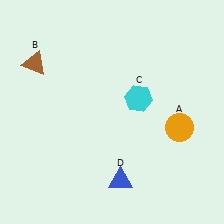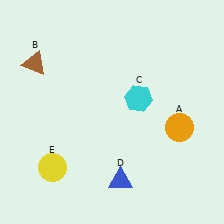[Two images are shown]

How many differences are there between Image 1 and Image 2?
There is 1 difference between the two images.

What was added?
A yellow circle (E) was added in Image 2.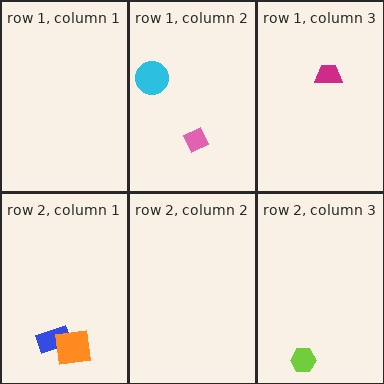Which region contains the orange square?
The row 2, column 1 region.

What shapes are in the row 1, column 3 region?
The magenta trapezoid.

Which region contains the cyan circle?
The row 1, column 2 region.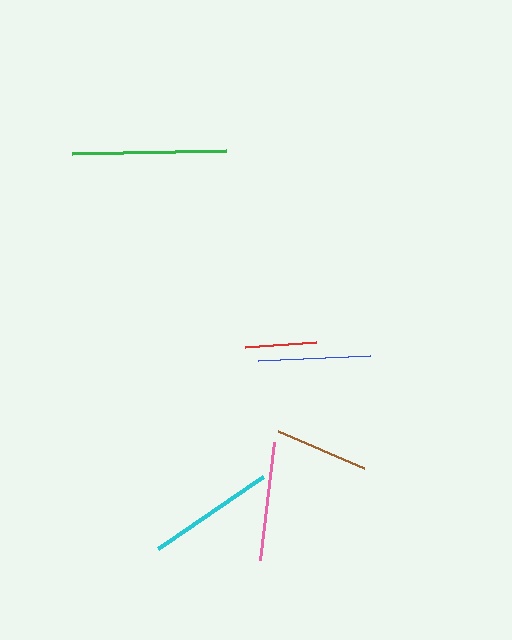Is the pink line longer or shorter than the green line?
The green line is longer than the pink line.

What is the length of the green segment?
The green segment is approximately 153 pixels long.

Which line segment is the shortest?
The red line is the shortest at approximately 71 pixels.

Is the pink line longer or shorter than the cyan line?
The cyan line is longer than the pink line.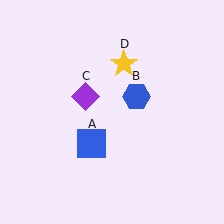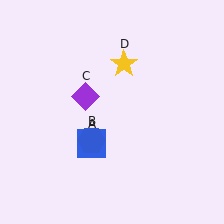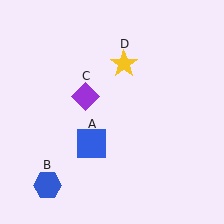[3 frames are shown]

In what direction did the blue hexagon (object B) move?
The blue hexagon (object B) moved down and to the left.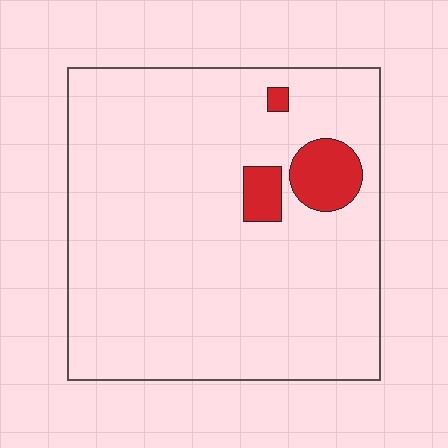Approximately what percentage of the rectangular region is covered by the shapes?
Approximately 5%.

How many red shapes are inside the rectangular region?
3.